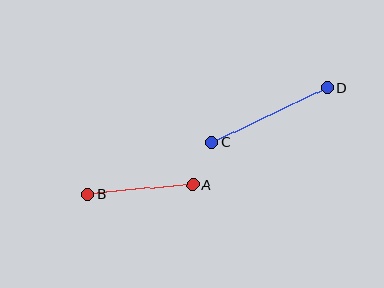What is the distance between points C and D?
The distance is approximately 128 pixels.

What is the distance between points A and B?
The distance is approximately 105 pixels.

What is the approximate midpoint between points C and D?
The midpoint is at approximately (269, 115) pixels.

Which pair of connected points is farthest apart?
Points C and D are farthest apart.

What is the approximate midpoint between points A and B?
The midpoint is at approximately (141, 189) pixels.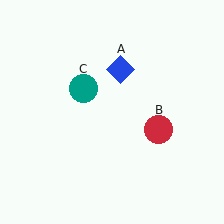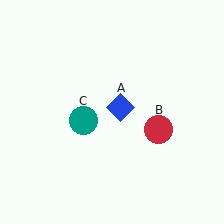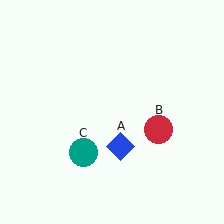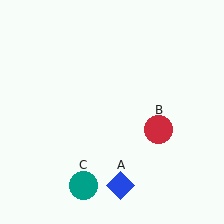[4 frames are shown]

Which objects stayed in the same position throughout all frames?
Red circle (object B) remained stationary.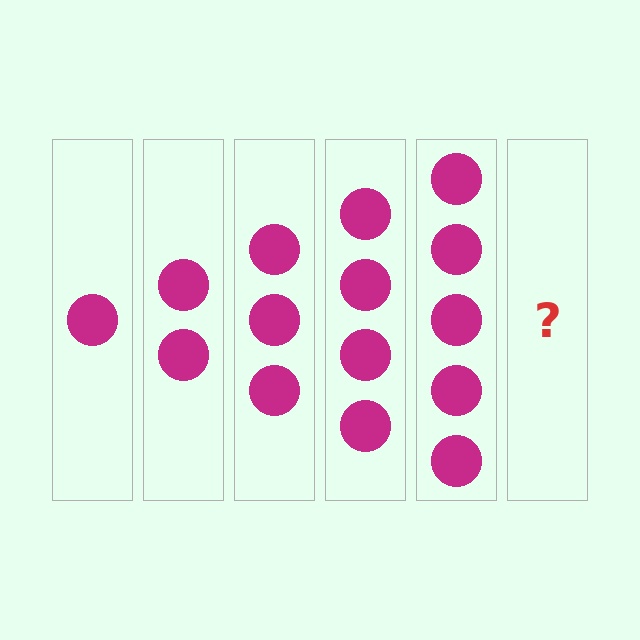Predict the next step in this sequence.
The next step is 6 circles.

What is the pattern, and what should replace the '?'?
The pattern is that each step adds one more circle. The '?' should be 6 circles.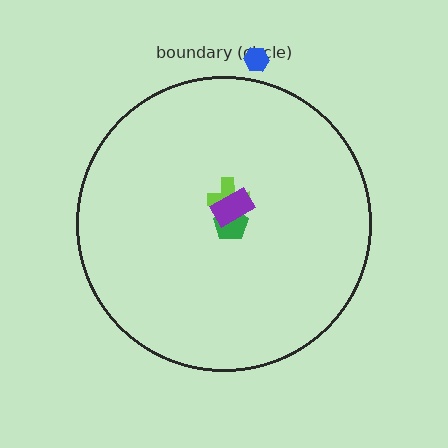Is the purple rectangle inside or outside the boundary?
Inside.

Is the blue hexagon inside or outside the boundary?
Outside.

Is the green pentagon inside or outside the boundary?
Inside.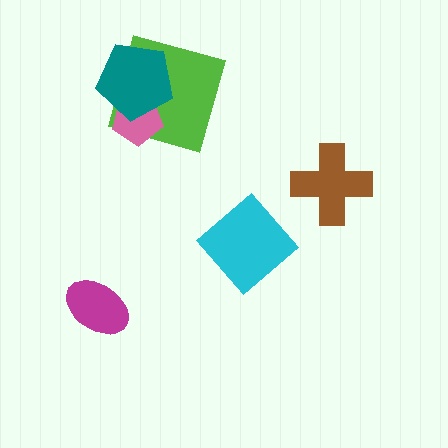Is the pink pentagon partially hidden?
Yes, it is partially covered by another shape.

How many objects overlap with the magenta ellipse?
0 objects overlap with the magenta ellipse.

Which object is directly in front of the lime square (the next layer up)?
The pink pentagon is directly in front of the lime square.